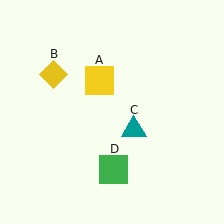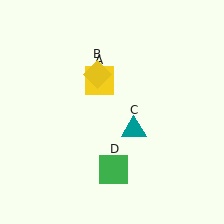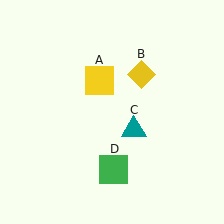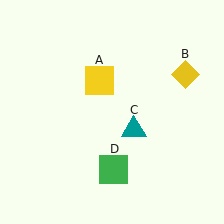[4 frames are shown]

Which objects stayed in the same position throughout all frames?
Yellow square (object A) and teal triangle (object C) and green square (object D) remained stationary.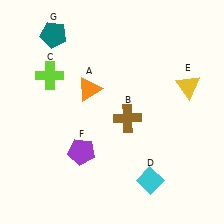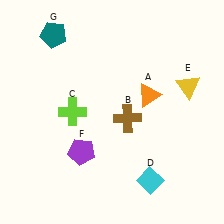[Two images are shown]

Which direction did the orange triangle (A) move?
The orange triangle (A) moved right.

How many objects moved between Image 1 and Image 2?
2 objects moved between the two images.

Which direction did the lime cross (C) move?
The lime cross (C) moved down.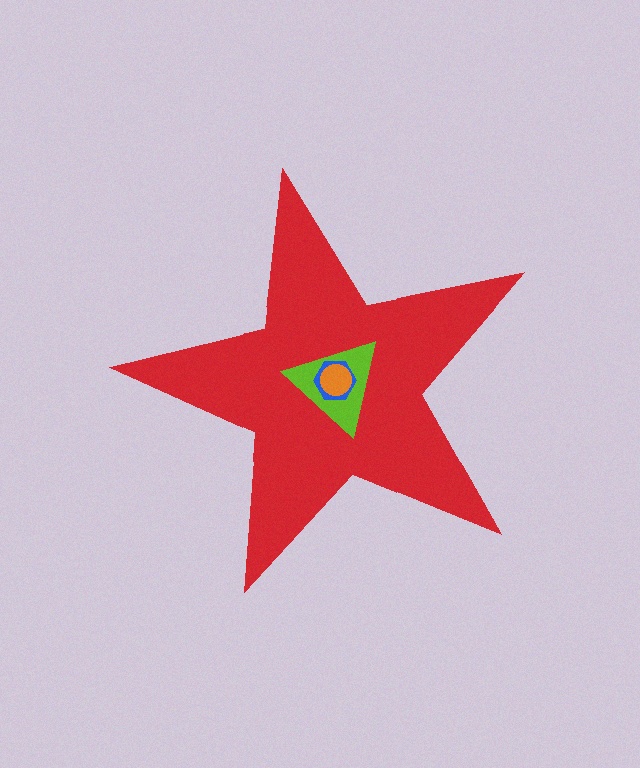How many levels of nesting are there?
4.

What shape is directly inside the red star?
The lime triangle.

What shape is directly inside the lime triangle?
The blue hexagon.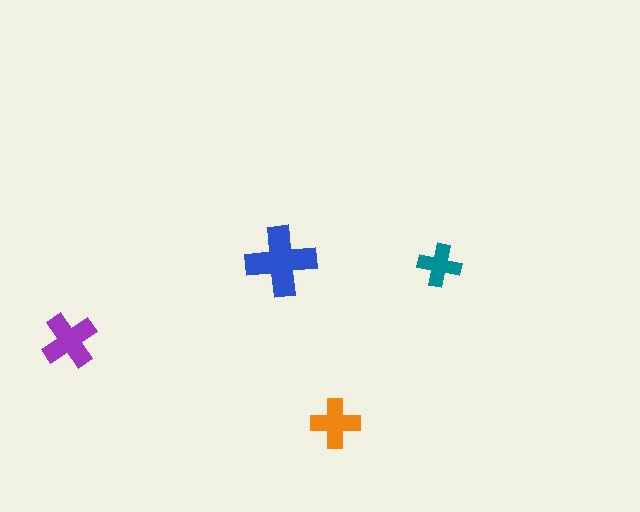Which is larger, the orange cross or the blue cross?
The blue one.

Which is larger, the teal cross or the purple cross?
The purple one.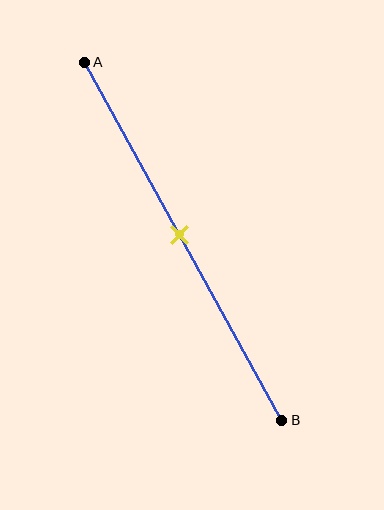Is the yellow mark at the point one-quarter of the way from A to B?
No, the mark is at about 50% from A, not at the 25% one-quarter point.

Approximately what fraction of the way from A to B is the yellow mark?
The yellow mark is approximately 50% of the way from A to B.